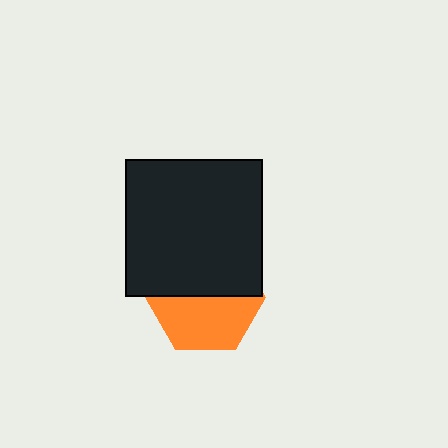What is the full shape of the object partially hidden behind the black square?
The partially hidden object is an orange hexagon.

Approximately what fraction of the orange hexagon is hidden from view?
Roughly 50% of the orange hexagon is hidden behind the black square.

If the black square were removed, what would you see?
You would see the complete orange hexagon.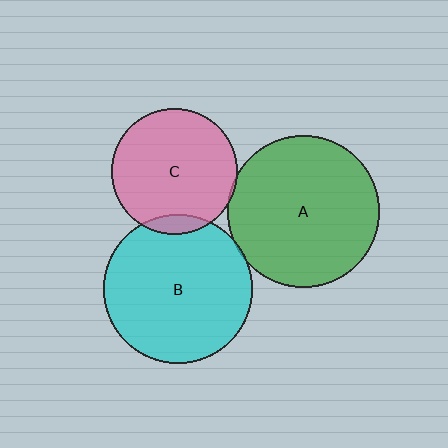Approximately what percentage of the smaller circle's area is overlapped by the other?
Approximately 5%.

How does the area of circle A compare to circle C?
Approximately 1.5 times.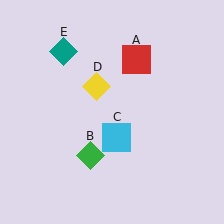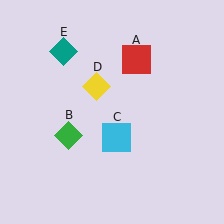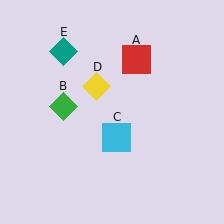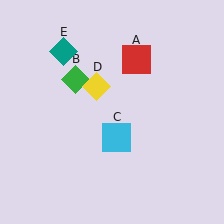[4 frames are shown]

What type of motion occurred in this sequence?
The green diamond (object B) rotated clockwise around the center of the scene.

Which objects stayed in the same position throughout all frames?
Red square (object A) and cyan square (object C) and yellow diamond (object D) and teal diamond (object E) remained stationary.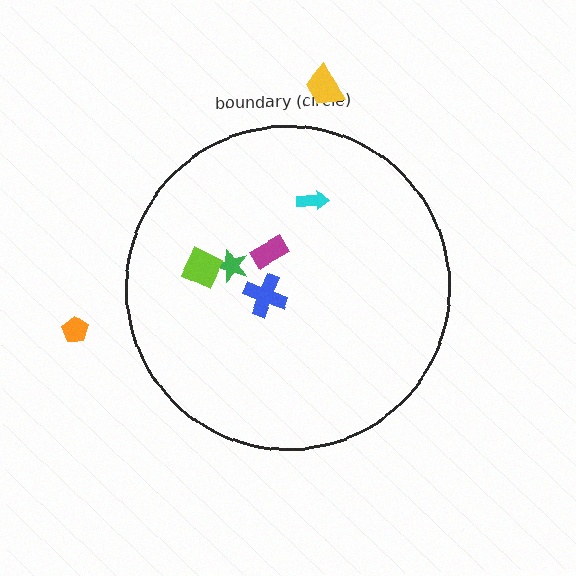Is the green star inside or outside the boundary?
Inside.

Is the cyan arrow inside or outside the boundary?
Inside.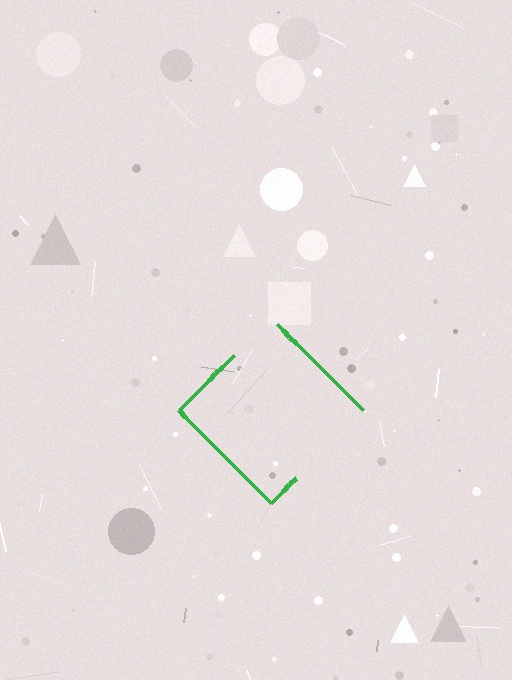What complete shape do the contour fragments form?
The contour fragments form a diamond.